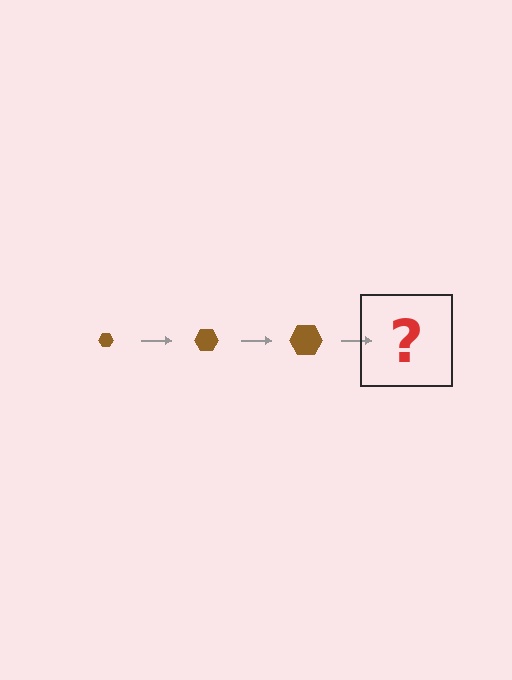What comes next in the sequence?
The next element should be a brown hexagon, larger than the previous one.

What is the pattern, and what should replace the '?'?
The pattern is that the hexagon gets progressively larger each step. The '?' should be a brown hexagon, larger than the previous one.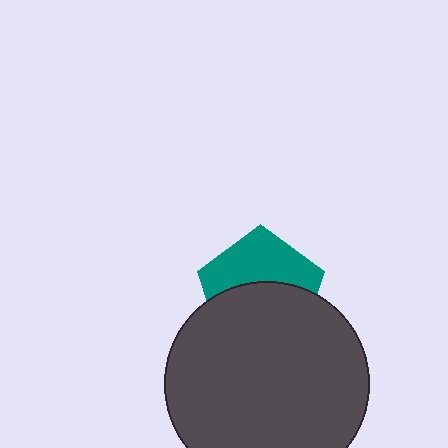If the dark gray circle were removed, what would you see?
You would see the complete teal pentagon.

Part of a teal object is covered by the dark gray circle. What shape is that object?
It is a pentagon.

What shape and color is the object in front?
The object in front is a dark gray circle.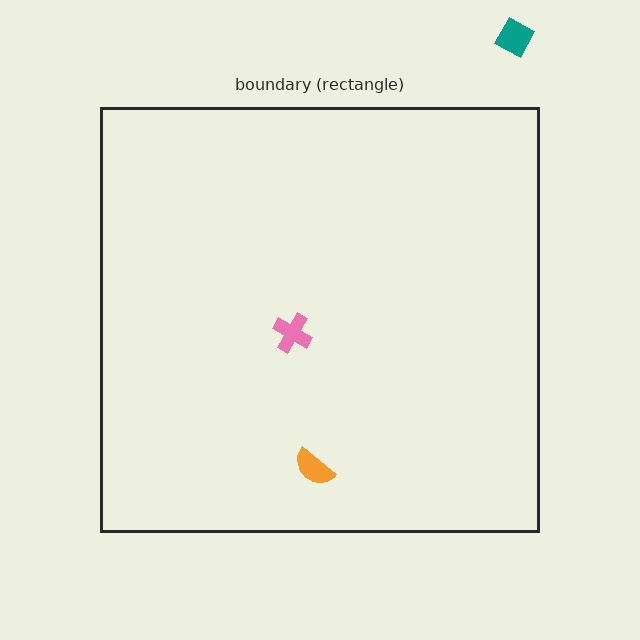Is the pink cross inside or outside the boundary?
Inside.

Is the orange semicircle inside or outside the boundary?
Inside.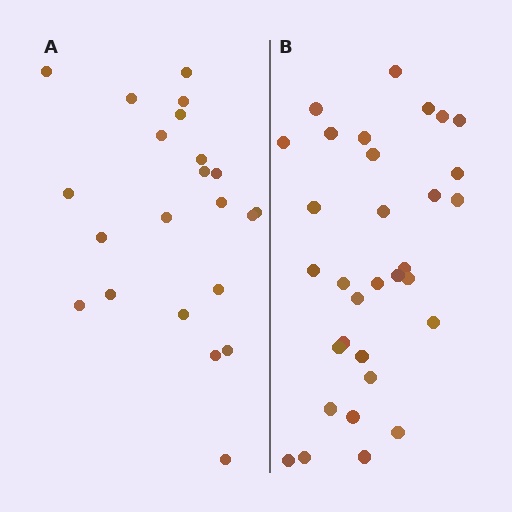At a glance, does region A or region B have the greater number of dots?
Region B (the right region) has more dots.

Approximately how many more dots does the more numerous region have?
Region B has roughly 10 or so more dots than region A.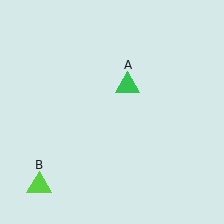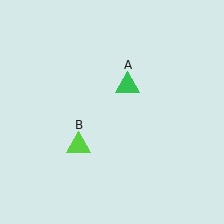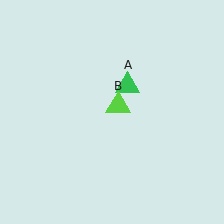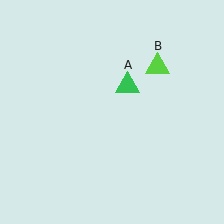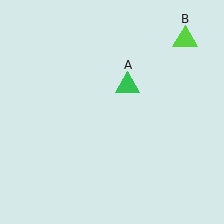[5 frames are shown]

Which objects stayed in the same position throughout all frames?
Green triangle (object A) remained stationary.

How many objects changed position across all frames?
1 object changed position: lime triangle (object B).